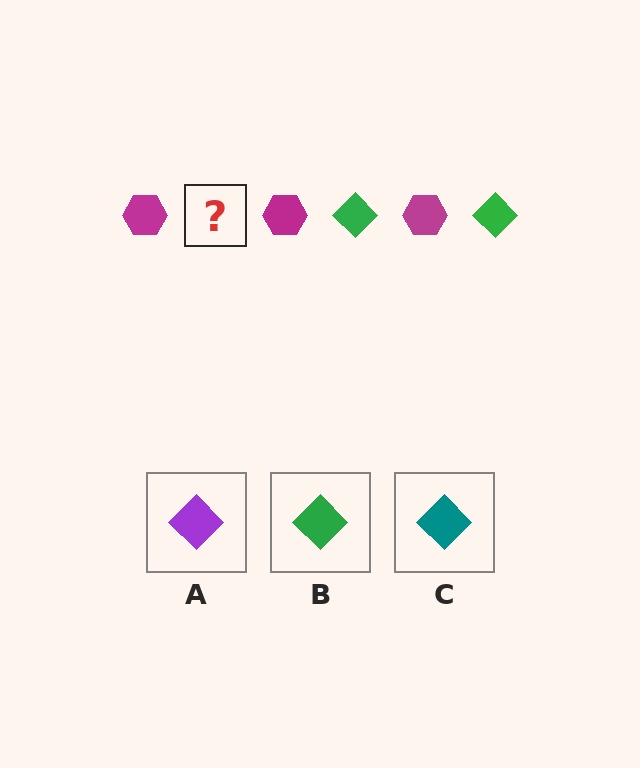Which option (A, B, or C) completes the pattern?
B.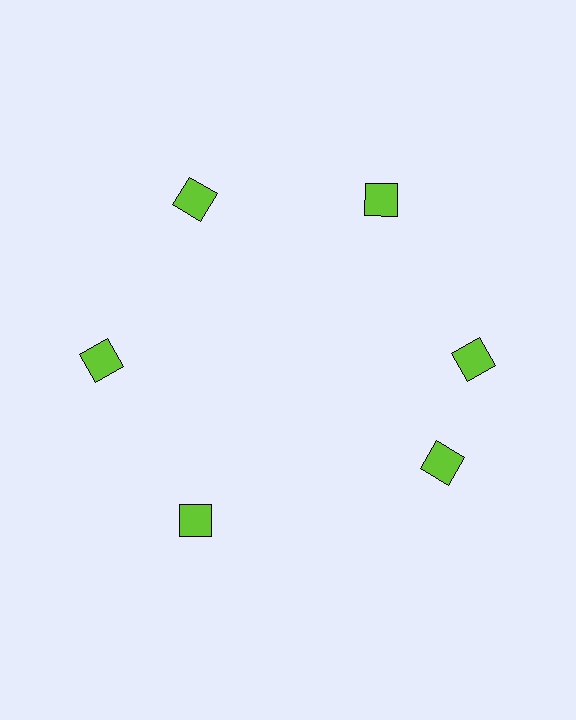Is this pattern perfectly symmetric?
No. The 6 lime diamonds are arranged in a ring, but one element near the 5 o'clock position is rotated out of alignment along the ring, breaking the 6-fold rotational symmetry.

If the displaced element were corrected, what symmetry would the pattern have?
It would have 6-fold rotational symmetry — the pattern would map onto itself every 60 degrees.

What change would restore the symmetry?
The symmetry would be restored by rotating it back into even spacing with its neighbors so that all 6 diamonds sit at equal angles and equal distance from the center.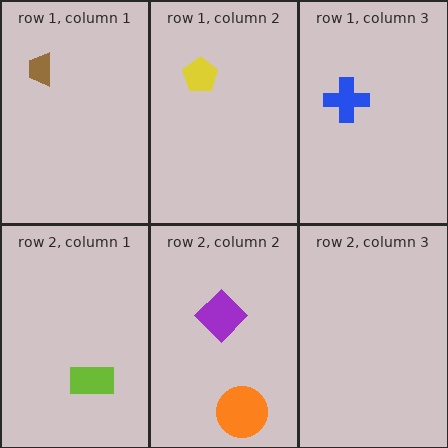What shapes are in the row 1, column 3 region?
The blue cross.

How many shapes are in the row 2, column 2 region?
2.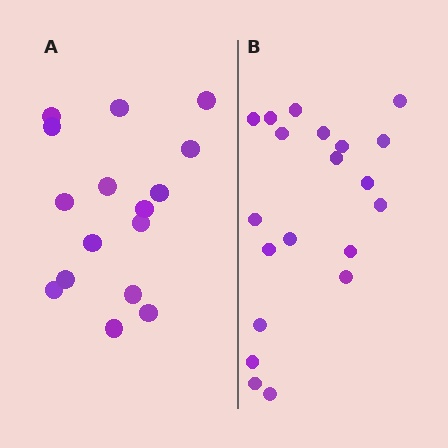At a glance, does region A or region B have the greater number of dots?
Region B (the right region) has more dots.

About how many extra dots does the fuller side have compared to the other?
Region B has about 4 more dots than region A.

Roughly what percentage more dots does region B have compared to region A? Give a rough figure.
About 25% more.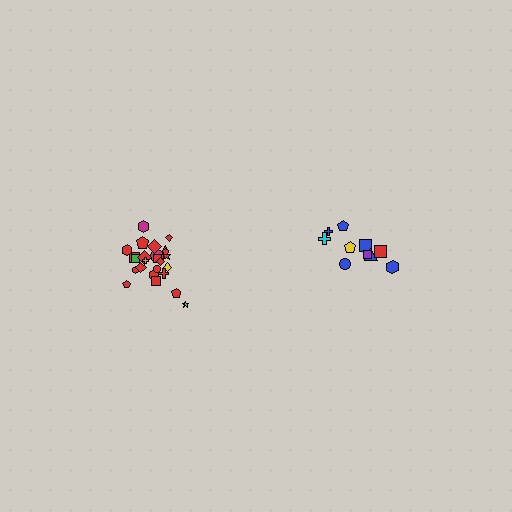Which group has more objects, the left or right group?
The left group.